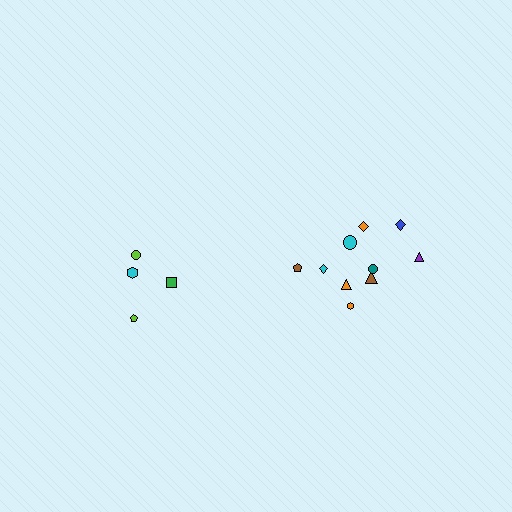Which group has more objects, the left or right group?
The right group.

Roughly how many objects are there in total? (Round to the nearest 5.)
Roughly 15 objects in total.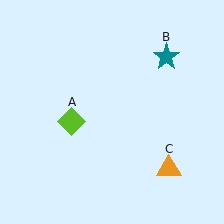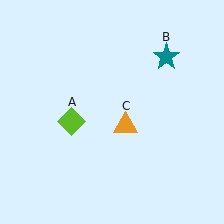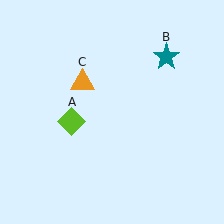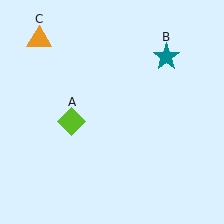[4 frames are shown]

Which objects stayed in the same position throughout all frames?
Lime diamond (object A) and teal star (object B) remained stationary.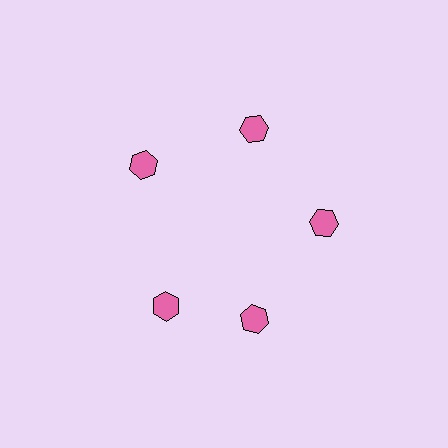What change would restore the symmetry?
The symmetry would be restored by rotating it back into even spacing with its neighbors so that all 5 hexagons sit at equal angles and equal distance from the center.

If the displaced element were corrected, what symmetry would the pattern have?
It would have 5-fold rotational symmetry — the pattern would map onto itself every 72 degrees.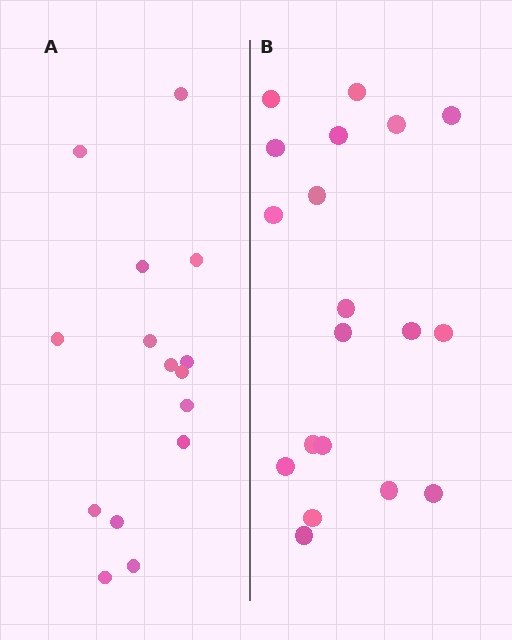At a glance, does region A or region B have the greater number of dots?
Region B (the right region) has more dots.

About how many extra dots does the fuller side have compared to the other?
Region B has about 4 more dots than region A.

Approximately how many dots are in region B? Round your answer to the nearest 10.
About 20 dots. (The exact count is 19, which rounds to 20.)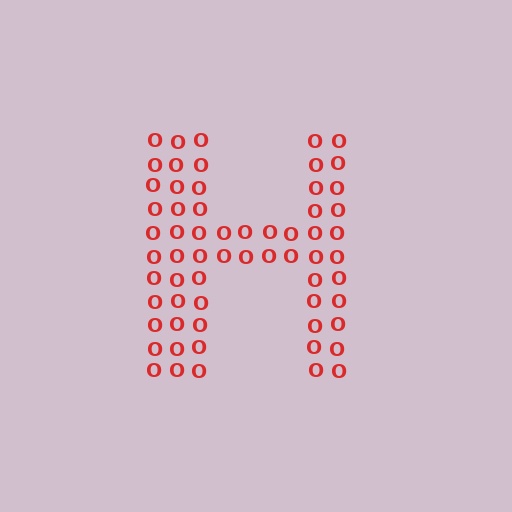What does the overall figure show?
The overall figure shows the letter H.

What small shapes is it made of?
It is made of small letter O's.